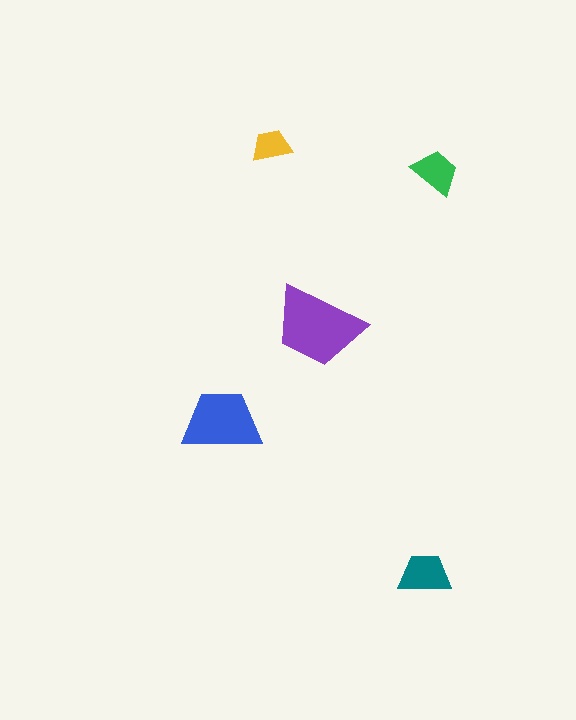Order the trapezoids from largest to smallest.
the purple one, the blue one, the teal one, the green one, the yellow one.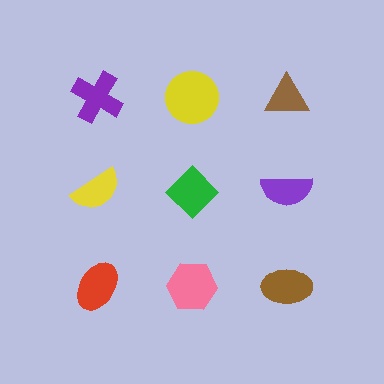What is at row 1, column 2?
A yellow circle.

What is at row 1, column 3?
A brown triangle.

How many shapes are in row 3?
3 shapes.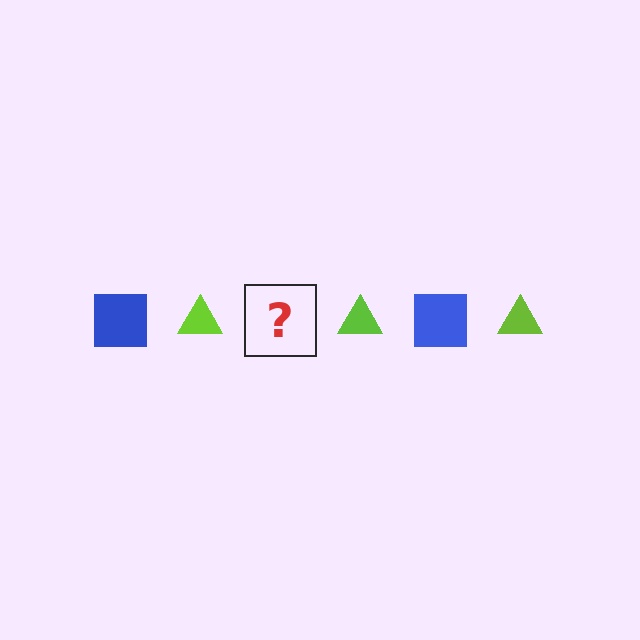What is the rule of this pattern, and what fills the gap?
The rule is that the pattern alternates between blue square and lime triangle. The gap should be filled with a blue square.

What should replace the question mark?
The question mark should be replaced with a blue square.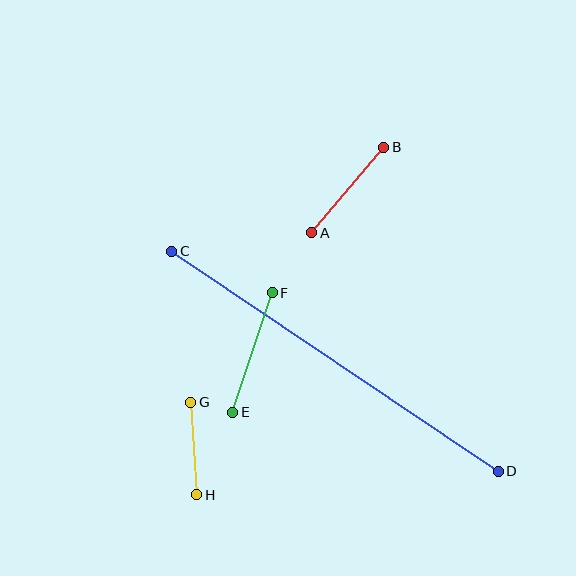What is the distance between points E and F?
The distance is approximately 126 pixels.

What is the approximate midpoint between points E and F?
The midpoint is at approximately (253, 352) pixels.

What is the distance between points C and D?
The distance is approximately 394 pixels.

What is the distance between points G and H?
The distance is approximately 92 pixels.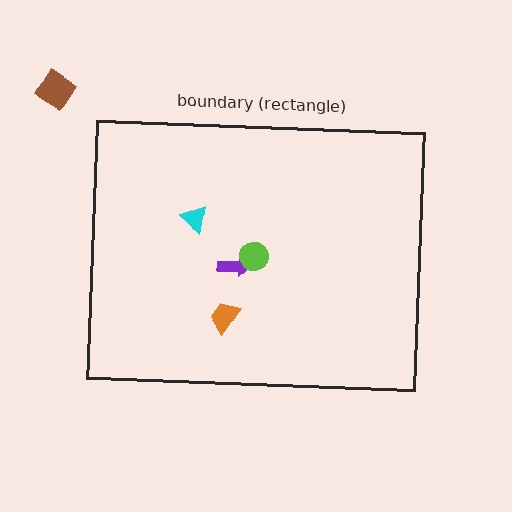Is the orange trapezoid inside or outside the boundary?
Inside.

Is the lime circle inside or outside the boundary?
Inside.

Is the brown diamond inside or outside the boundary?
Outside.